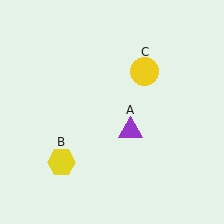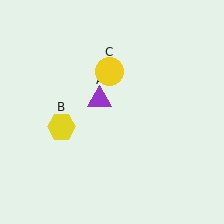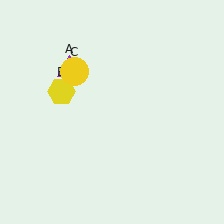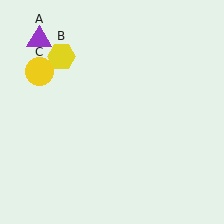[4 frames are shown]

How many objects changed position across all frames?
3 objects changed position: purple triangle (object A), yellow hexagon (object B), yellow circle (object C).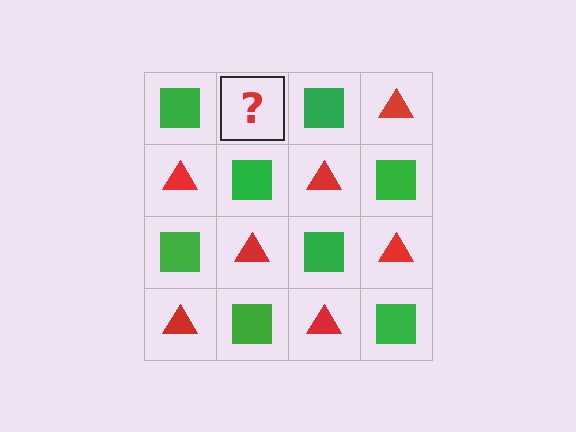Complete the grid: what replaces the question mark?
The question mark should be replaced with a red triangle.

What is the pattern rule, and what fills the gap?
The rule is that it alternates green square and red triangle in a checkerboard pattern. The gap should be filled with a red triangle.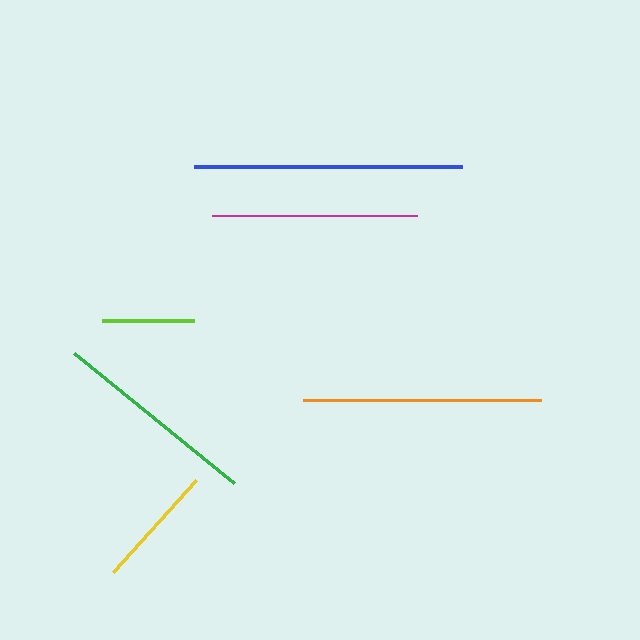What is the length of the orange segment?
The orange segment is approximately 238 pixels long.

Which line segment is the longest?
The blue line is the longest at approximately 269 pixels.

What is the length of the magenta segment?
The magenta segment is approximately 205 pixels long.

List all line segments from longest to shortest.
From longest to shortest: blue, orange, green, magenta, yellow, lime.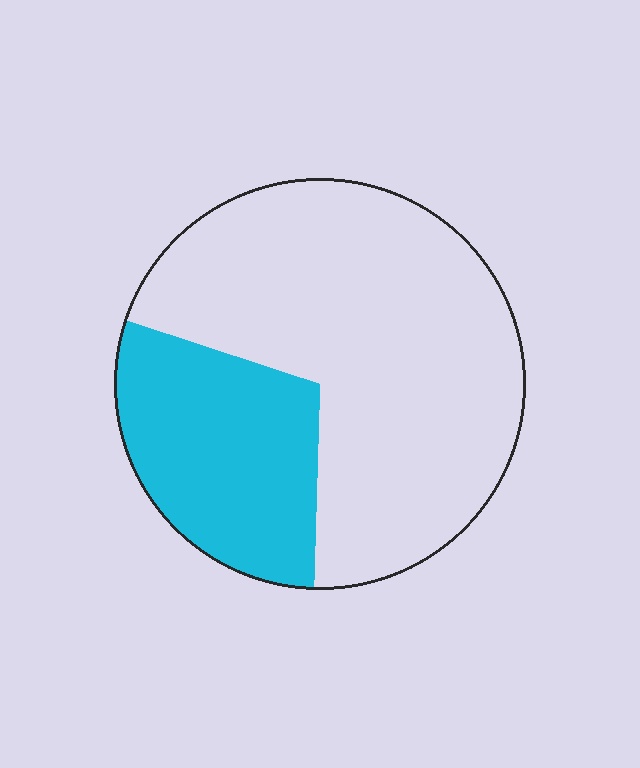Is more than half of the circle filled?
No.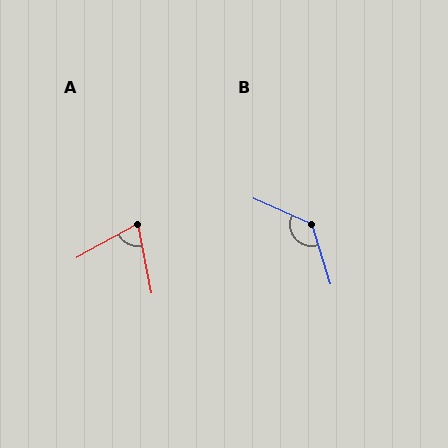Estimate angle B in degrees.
Approximately 132 degrees.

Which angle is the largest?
B, at approximately 132 degrees.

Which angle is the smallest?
A, at approximately 72 degrees.